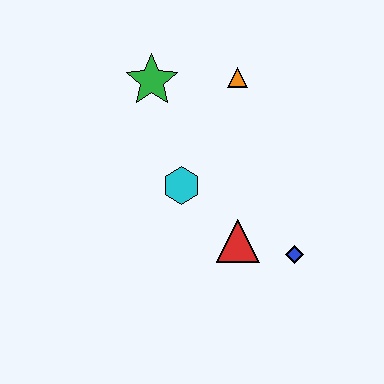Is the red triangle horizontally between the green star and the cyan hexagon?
No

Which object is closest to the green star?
The orange triangle is closest to the green star.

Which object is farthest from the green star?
The blue diamond is farthest from the green star.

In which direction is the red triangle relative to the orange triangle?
The red triangle is below the orange triangle.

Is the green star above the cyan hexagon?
Yes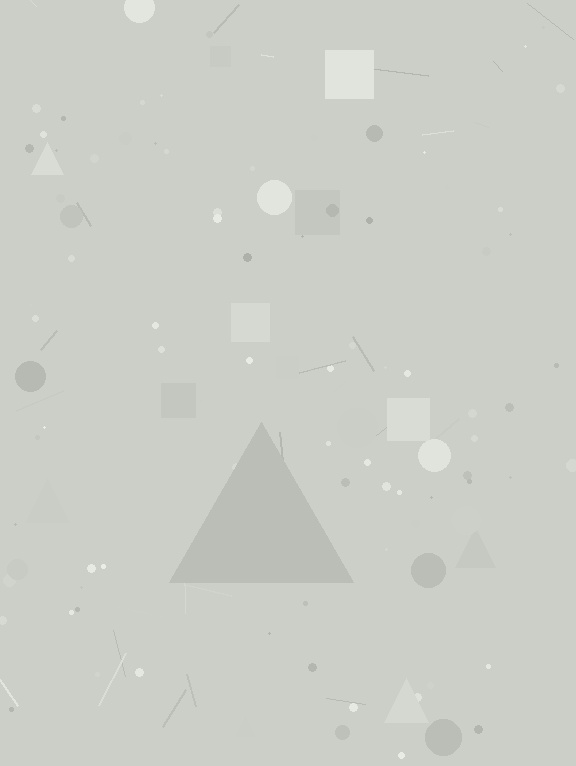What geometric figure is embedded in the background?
A triangle is embedded in the background.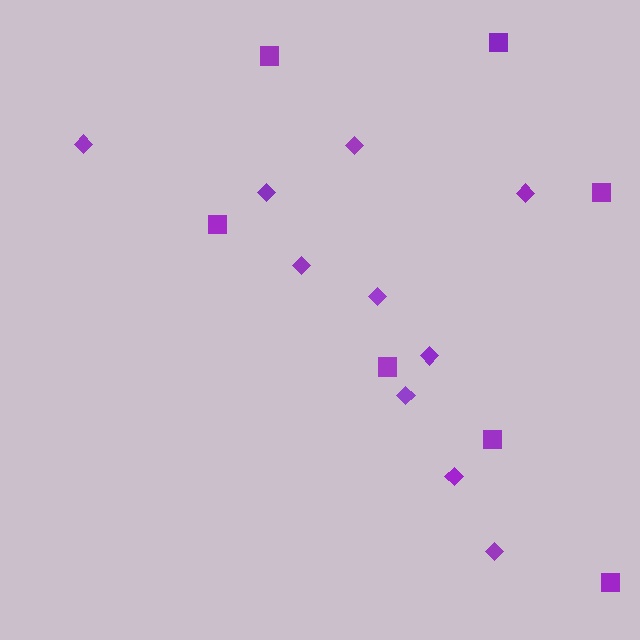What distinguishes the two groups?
There are 2 groups: one group of squares (7) and one group of diamonds (10).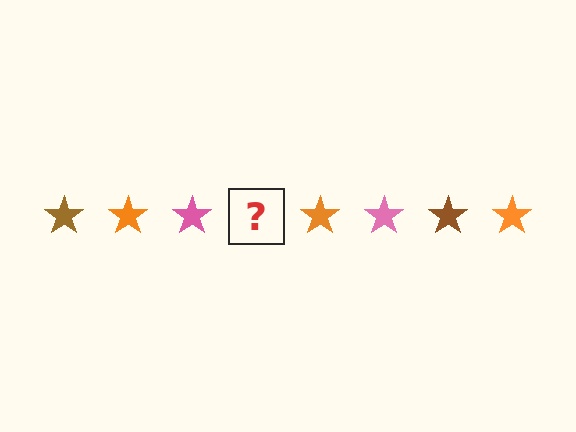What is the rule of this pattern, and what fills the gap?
The rule is that the pattern cycles through brown, orange, pink stars. The gap should be filled with a brown star.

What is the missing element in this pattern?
The missing element is a brown star.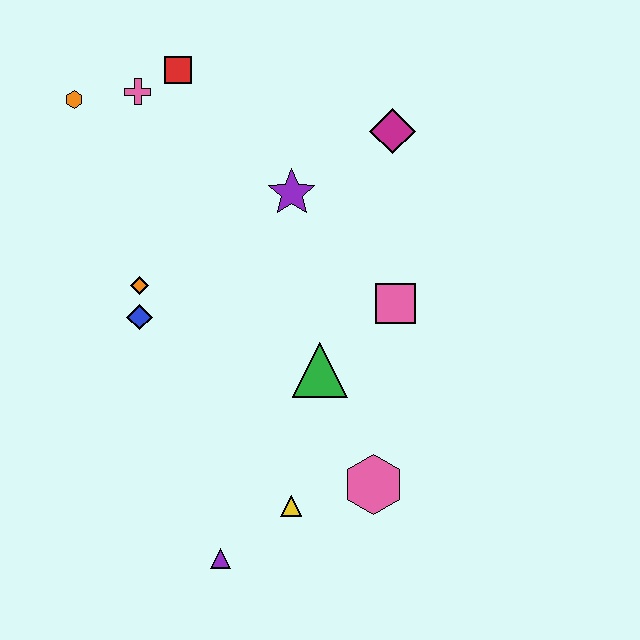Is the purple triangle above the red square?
No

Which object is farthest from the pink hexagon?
The orange hexagon is farthest from the pink hexagon.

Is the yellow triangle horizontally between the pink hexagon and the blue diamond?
Yes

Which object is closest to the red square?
The pink cross is closest to the red square.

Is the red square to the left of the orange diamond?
No